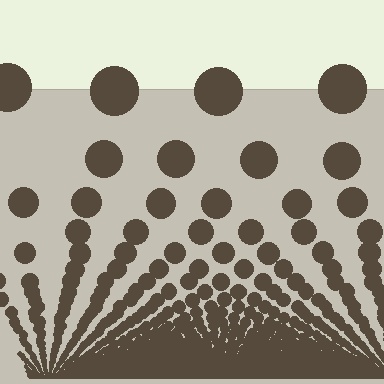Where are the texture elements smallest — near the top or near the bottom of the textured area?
Near the bottom.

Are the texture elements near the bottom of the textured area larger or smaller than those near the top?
Smaller. The gradient is inverted — elements near the bottom are smaller and denser.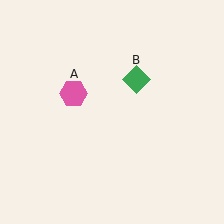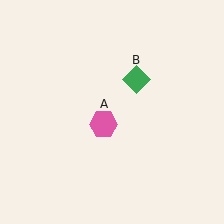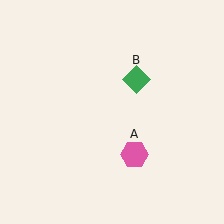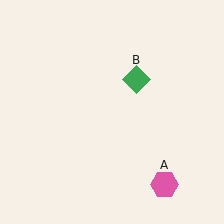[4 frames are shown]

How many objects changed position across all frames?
1 object changed position: pink hexagon (object A).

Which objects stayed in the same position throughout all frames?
Green diamond (object B) remained stationary.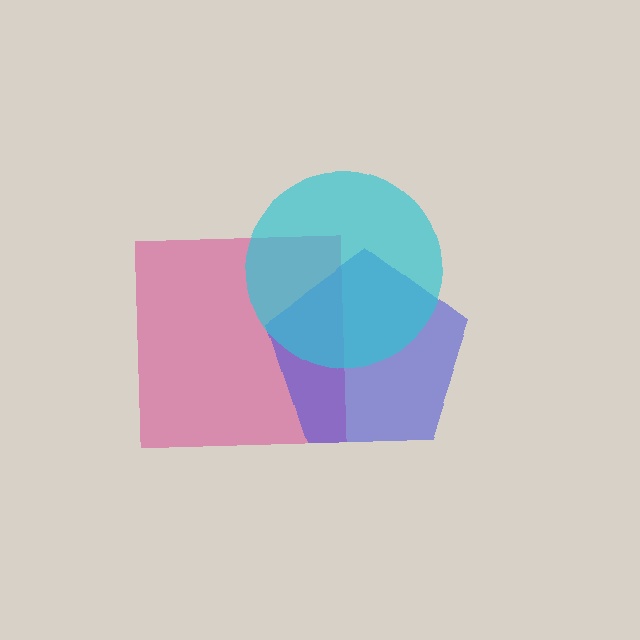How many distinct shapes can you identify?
There are 3 distinct shapes: a magenta square, a blue pentagon, a cyan circle.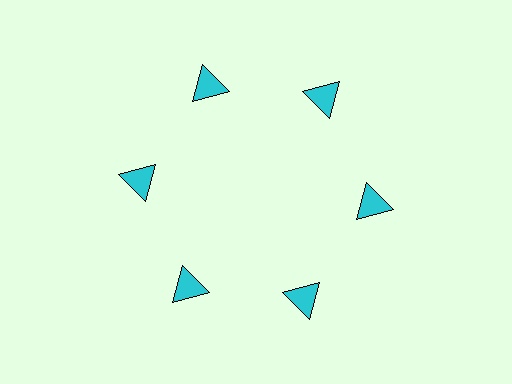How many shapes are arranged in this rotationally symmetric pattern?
There are 6 shapes, arranged in 6 groups of 1.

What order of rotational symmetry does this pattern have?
This pattern has 6-fold rotational symmetry.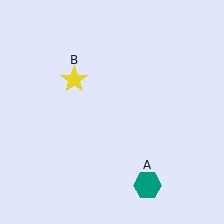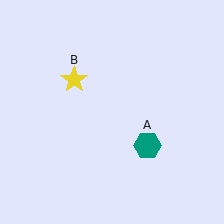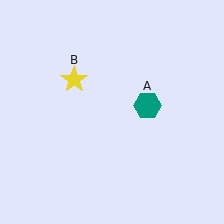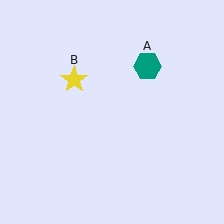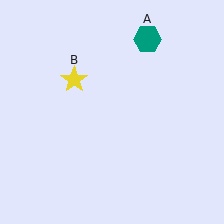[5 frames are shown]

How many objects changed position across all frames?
1 object changed position: teal hexagon (object A).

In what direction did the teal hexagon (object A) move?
The teal hexagon (object A) moved up.